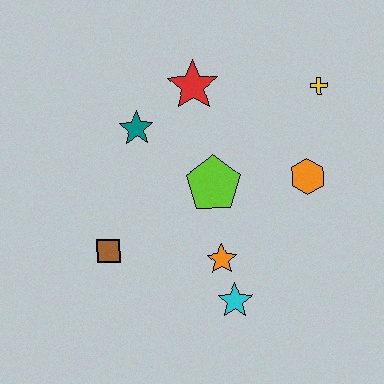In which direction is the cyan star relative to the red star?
The cyan star is below the red star.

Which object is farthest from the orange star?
The yellow cross is farthest from the orange star.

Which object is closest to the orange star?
The cyan star is closest to the orange star.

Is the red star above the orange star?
Yes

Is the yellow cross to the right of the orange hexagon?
Yes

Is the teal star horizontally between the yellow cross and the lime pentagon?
No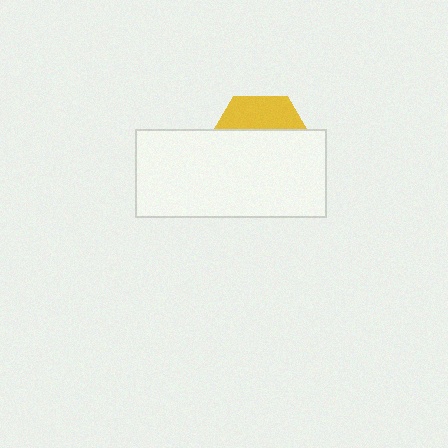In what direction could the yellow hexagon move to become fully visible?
The yellow hexagon could move up. That would shift it out from behind the white rectangle entirely.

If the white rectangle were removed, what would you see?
You would see the complete yellow hexagon.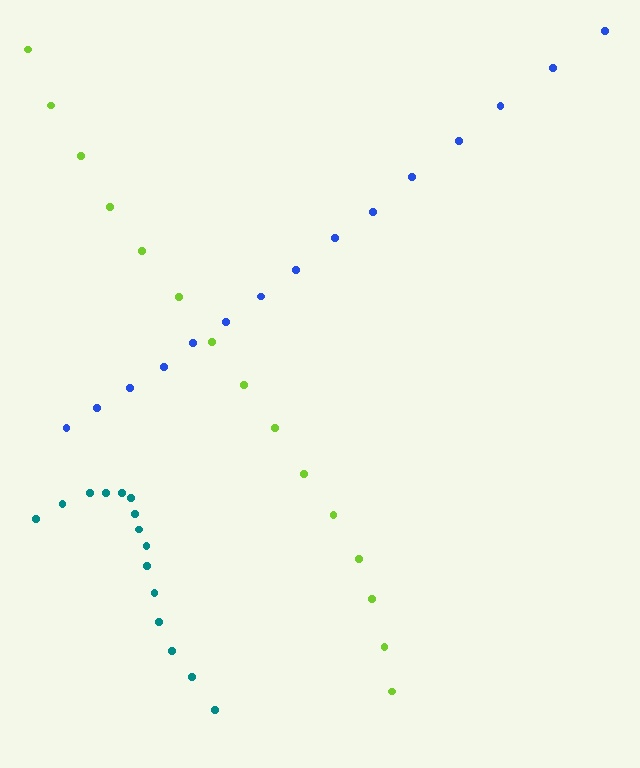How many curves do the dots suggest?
There are 3 distinct paths.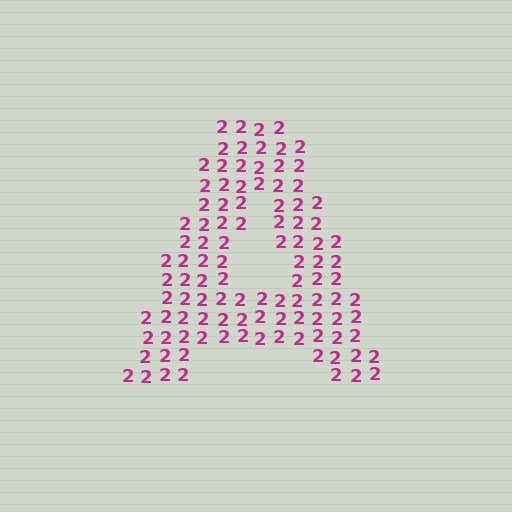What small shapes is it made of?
It is made of small digit 2's.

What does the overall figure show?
The overall figure shows the letter A.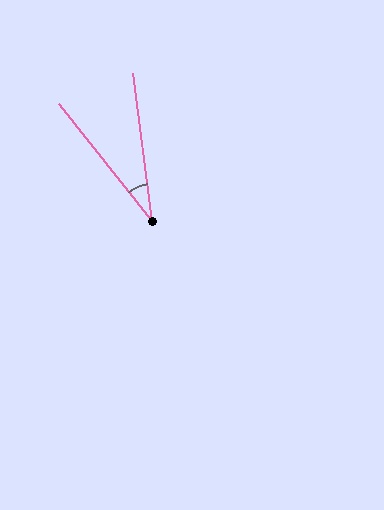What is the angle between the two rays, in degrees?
Approximately 31 degrees.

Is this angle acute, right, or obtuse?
It is acute.